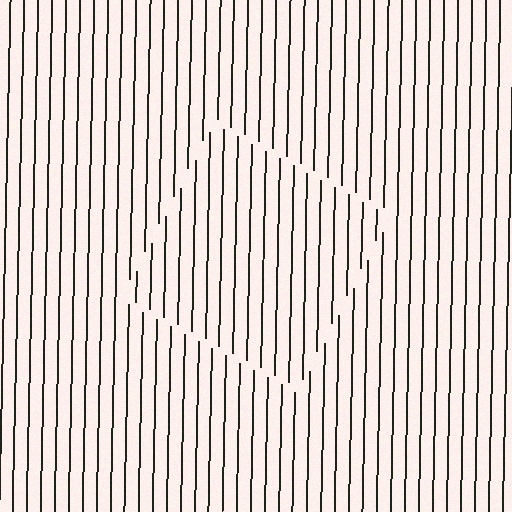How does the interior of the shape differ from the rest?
The interior of the shape contains the same grating, shifted by half a period — the contour is defined by the phase discontinuity where line-ends from the inner and outer gratings abut.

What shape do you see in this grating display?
An illusory square. The interior of the shape contains the same grating, shifted by half a period — the contour is defined by the phase discontinuity where line-ends from the inner and outer gratings abut.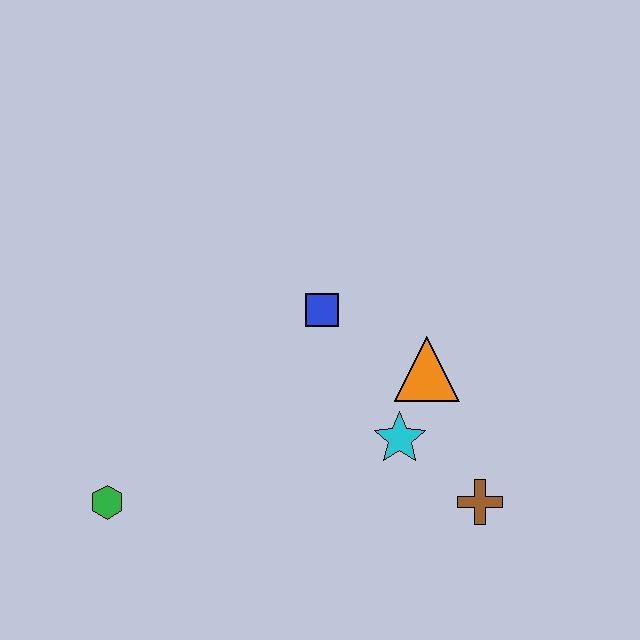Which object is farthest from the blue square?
The green hexagon is farthest from the blue square.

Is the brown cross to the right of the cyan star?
Yes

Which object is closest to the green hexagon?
The blue square is closest to the green hexagon.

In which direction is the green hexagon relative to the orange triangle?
The green hexagon is to the left of the orange triangle.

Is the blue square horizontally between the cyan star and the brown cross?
No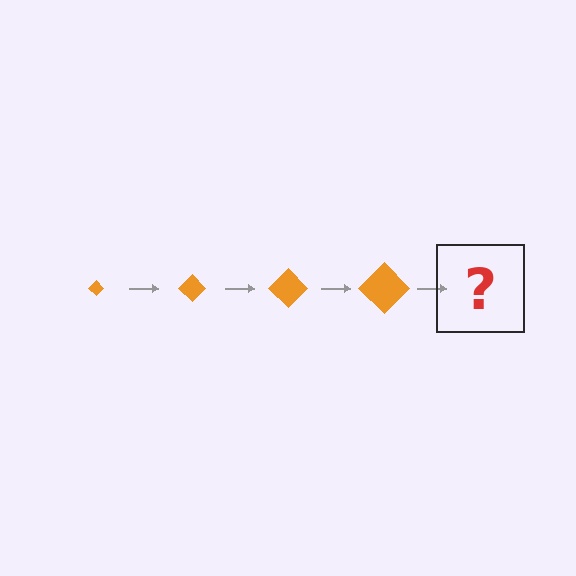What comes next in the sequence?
The next element should be an orange diamond, larger than the previous one.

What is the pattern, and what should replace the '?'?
The pattern is that the diamond gets progressively larger each step. The '?' should be an orange diamond, larger than the previous one.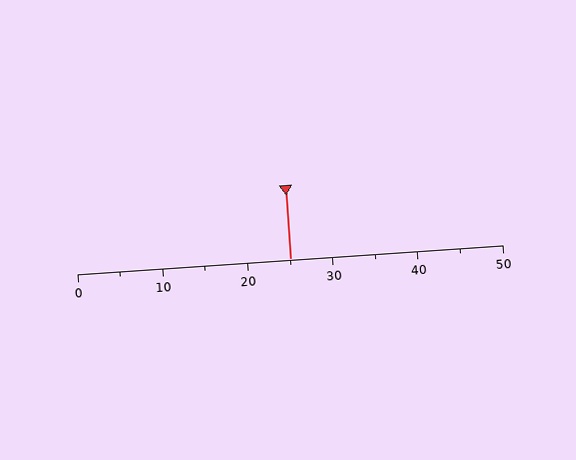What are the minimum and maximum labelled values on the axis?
The axis runs from 0 to 50.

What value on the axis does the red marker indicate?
The marker indicates approximately 25.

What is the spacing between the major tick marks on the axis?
The major ticks are spaced 10 apart.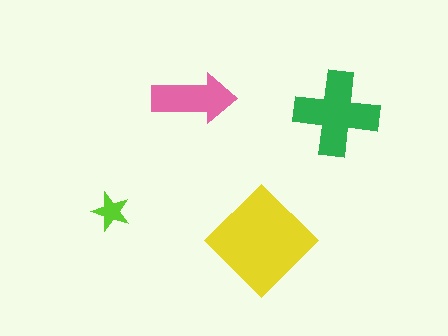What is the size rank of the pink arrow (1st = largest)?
3rd.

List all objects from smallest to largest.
The lime star, the pink arrow, the green cross, the yellow diamond.